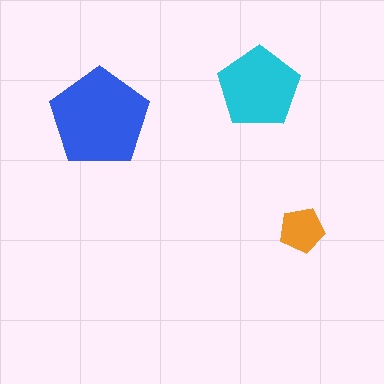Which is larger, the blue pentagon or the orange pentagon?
The blue one.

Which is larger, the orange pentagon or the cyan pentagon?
The cyan one.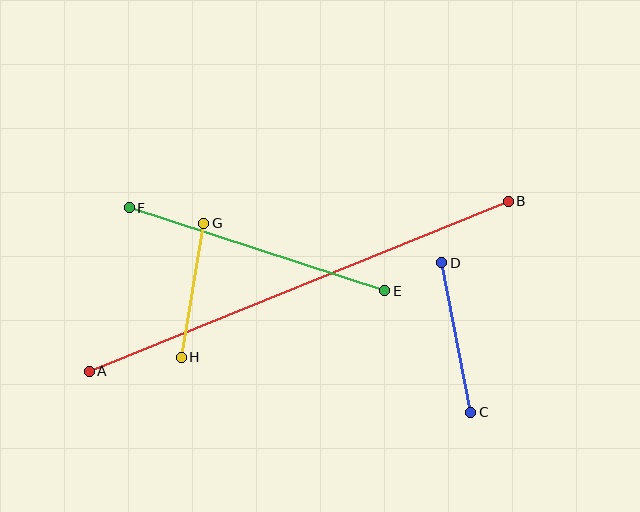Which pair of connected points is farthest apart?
Points A and B are farthest apart.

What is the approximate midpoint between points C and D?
The midpoint is at approximately (456, 338) pixels.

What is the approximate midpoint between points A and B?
The midpoint is at approximately (299, 286) pixels.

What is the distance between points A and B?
The distance is approximately 452 pixels.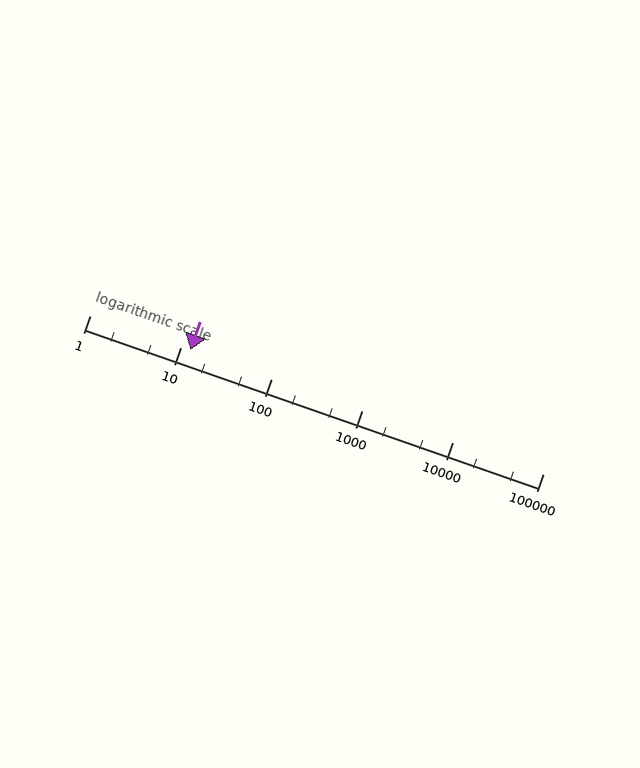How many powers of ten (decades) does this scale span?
The scale spans 5 decades, from 1 to 100000.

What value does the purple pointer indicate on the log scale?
The pointer indicates approximately 13.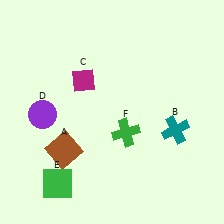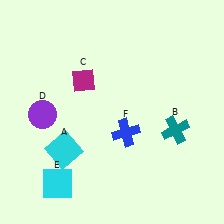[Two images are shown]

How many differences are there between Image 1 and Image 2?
There are 3 differences between the two images.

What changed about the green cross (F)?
In Image 1, F is green. In Image 2, it changed to blue.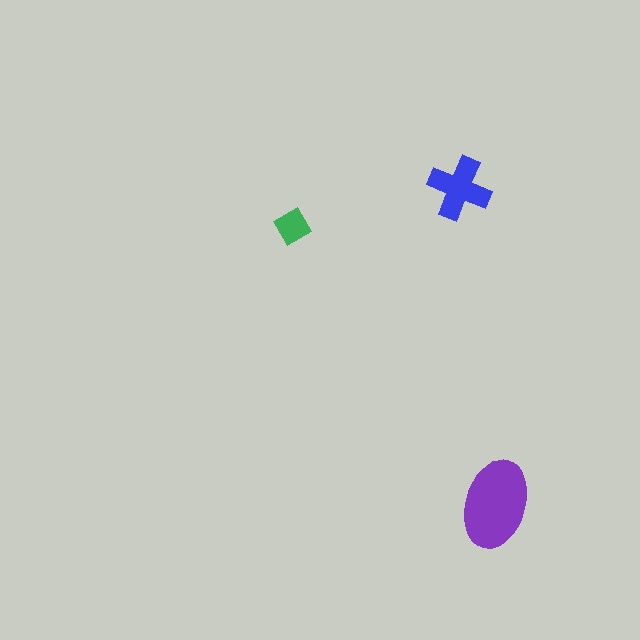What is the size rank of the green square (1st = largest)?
3rd.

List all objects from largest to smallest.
The purple ellipse, the blue cross, the green square.